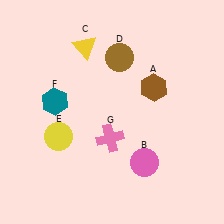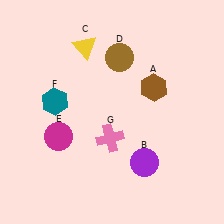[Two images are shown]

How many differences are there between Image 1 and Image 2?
There are 2 differences between the two images.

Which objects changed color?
B changed from pink to purple. E changed from yellow to magenta.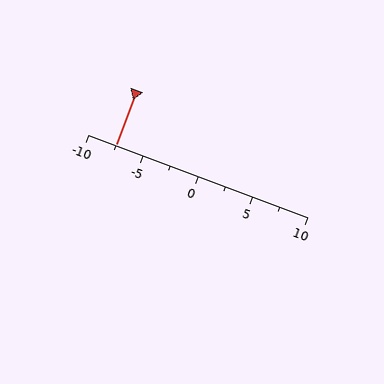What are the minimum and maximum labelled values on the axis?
The axis runs from -10 to 10.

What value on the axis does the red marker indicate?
The marker indicates approximately -7.5.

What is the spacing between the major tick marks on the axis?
The major ticks are spaced 5 apart.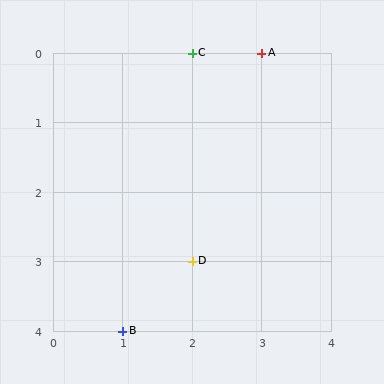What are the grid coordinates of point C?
Point C is at grid coordinates (2, 0).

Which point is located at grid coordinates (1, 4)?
Point B is at (1, 4).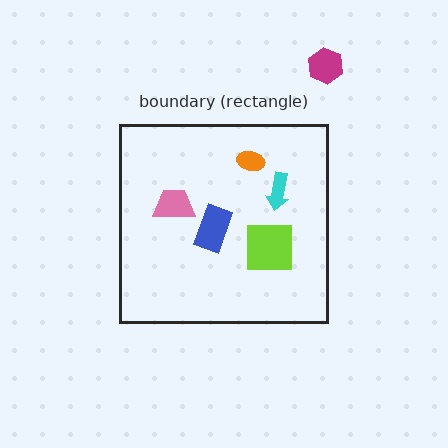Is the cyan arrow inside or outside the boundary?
Inside.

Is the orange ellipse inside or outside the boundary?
Inside.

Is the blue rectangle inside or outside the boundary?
Inside.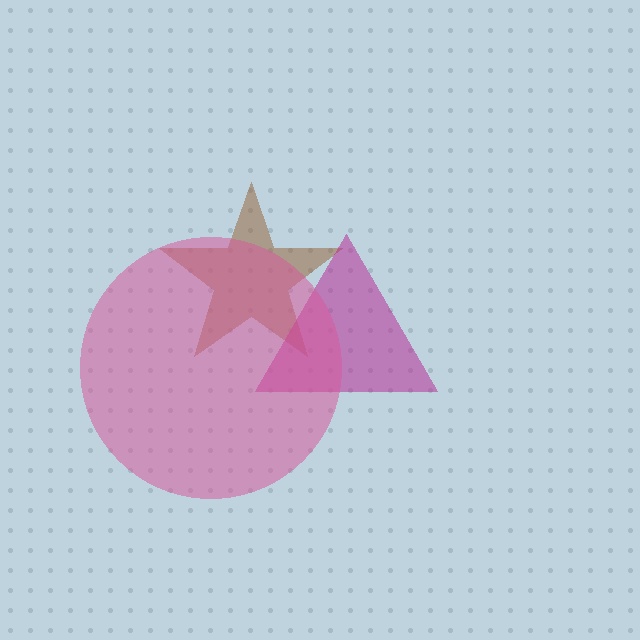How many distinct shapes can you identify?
There are 3 distinct shapes: a brown star, a magenta triangle, a pink circle.